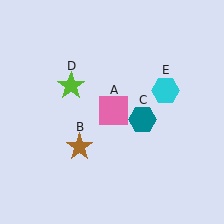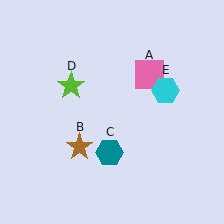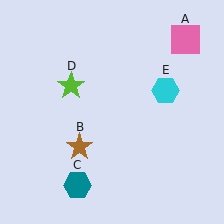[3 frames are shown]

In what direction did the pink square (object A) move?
The pink square (object A) moved up and to the right.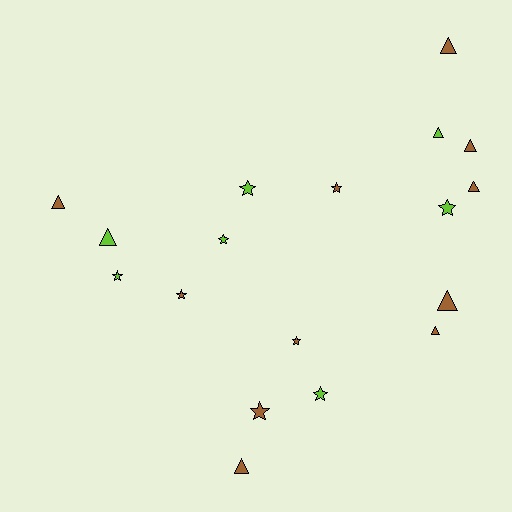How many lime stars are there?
There are 5 lime stars.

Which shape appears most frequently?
Star, with 9 objects.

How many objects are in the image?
There are 18 objects.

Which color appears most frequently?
Brown, with 11 objects.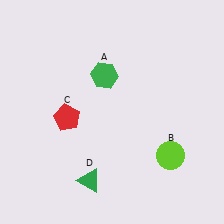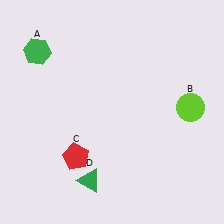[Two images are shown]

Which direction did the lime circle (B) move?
The lime circle (B) moved up.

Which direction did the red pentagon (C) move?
The red pentagon (C) moved down.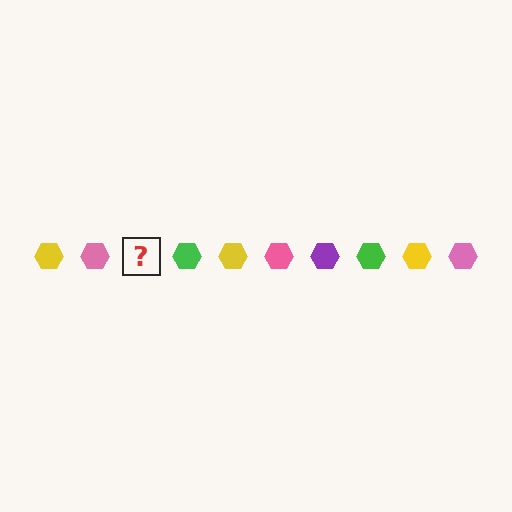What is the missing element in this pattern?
The missing element is a purple hexagon.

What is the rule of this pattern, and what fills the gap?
The rule is that the pattern cycles through yellow, pink, purple, green hexagons. The gap should be filled with a purple hexagon.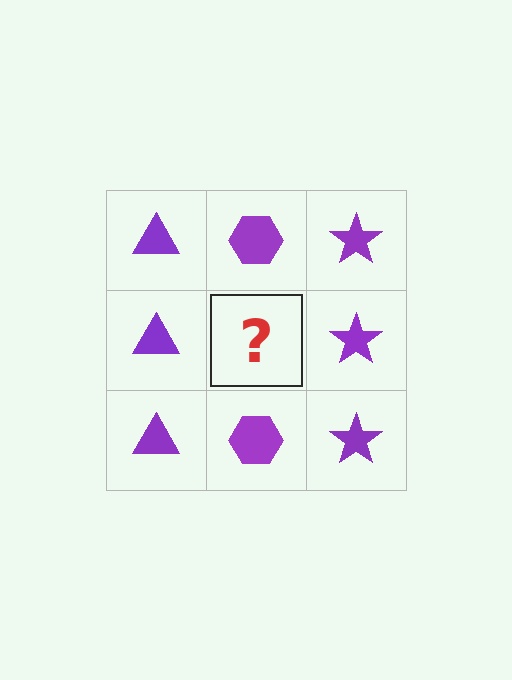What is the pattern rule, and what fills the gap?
The rule is that each column has a consistent shape. The gap should be filled with a purple hexagon.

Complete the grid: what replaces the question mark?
The question mark should be replaced with a purple hexagon.